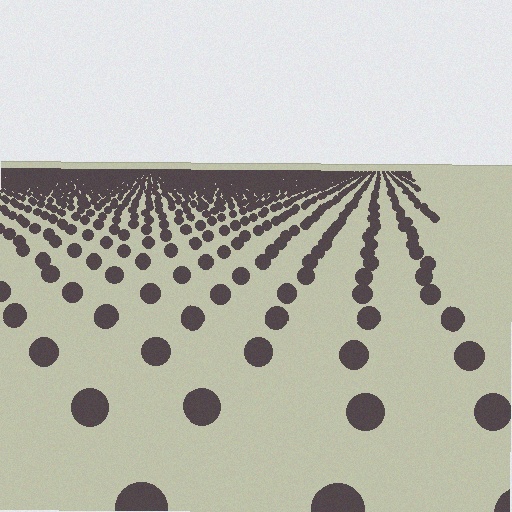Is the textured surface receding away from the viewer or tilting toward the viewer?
The surface is receding away from the viewer. Texture elements get smaller and denser toward the top.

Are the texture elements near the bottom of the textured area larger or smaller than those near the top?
Larger. Near the bottom, elements are closer to the viewer and appear at a bigger on-screen size.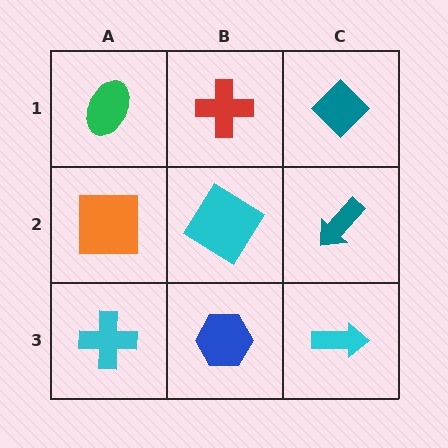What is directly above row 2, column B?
A red cross.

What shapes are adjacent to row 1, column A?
An orange square (row 2, column A), a red cross (row 1, column B).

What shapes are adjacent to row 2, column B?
A red cross (row 1, column B), a blue hexagon (row 3, column B), an orange square (row 2, column A), a teal arrow (row 2, column C).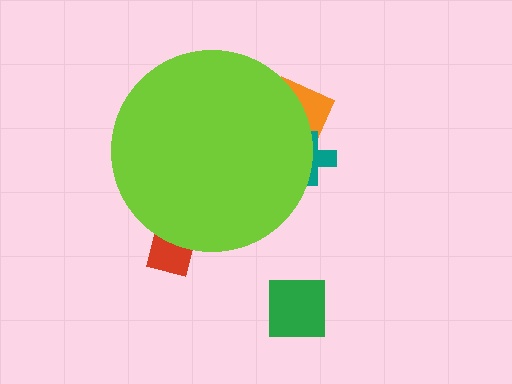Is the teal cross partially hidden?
Yes, the teal cross is partially hidden behind the lime circle.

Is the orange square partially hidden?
Yes, the orange square is partially hidden behind the lime circle.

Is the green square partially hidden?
No, the green square is fully visible.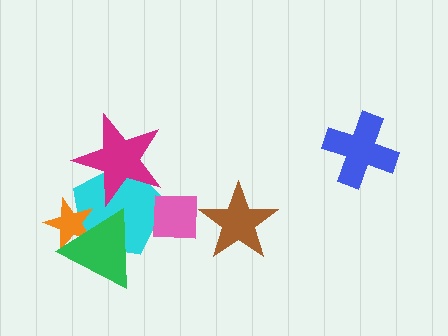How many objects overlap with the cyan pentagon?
4 objects overlap with the cyan pentagon.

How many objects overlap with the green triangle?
2 objects overlap with the green triangle.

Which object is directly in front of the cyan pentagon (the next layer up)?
The magenta star is directly in front of the cyan pentagon.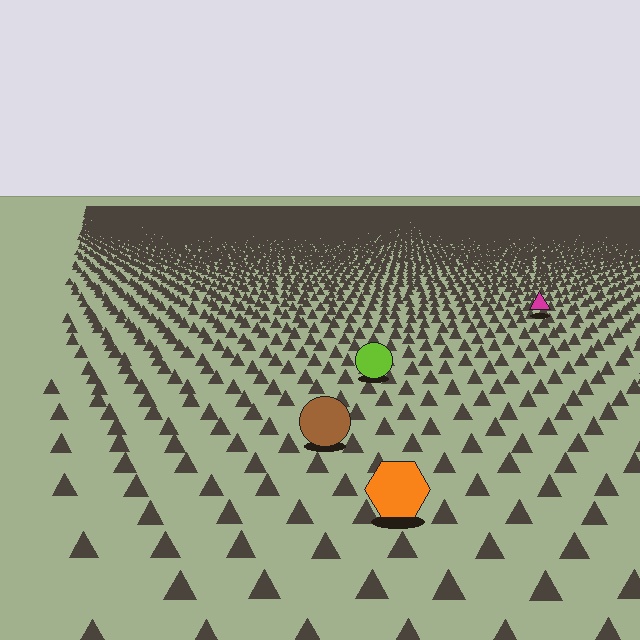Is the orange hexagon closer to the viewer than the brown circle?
Yes. The orange hexagon is closer — you can tell from the texture gradient: the ground texture is coarser near it.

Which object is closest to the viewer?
The orange hexagon is closest. The texture marks near it are larger and more spread out.